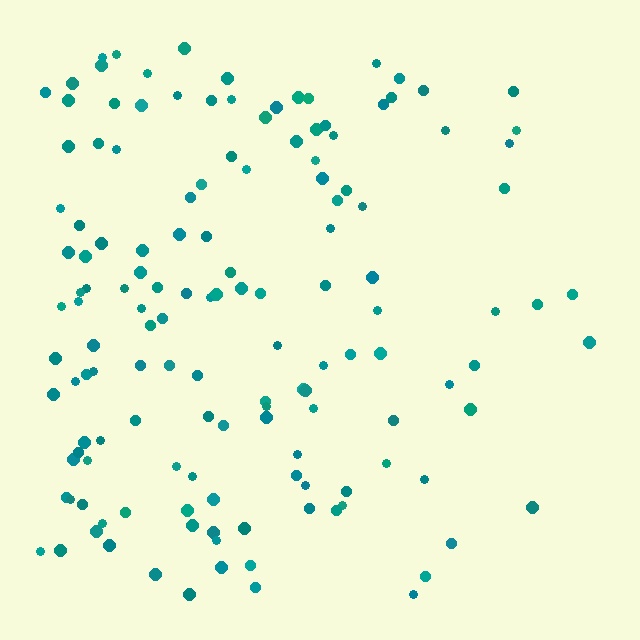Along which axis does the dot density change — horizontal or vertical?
Horizontal.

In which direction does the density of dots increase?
From right to left, with the left side densest.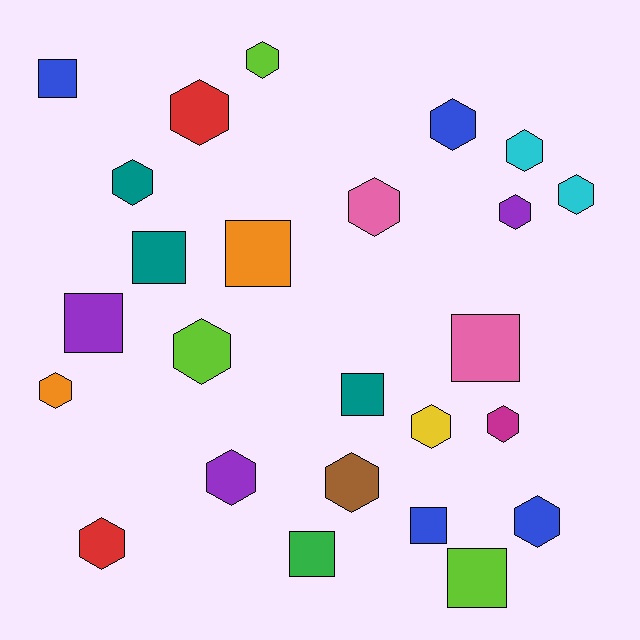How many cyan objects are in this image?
There are 2 cyan objects.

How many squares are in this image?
There are 9 squares.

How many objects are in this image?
There are 25 objects.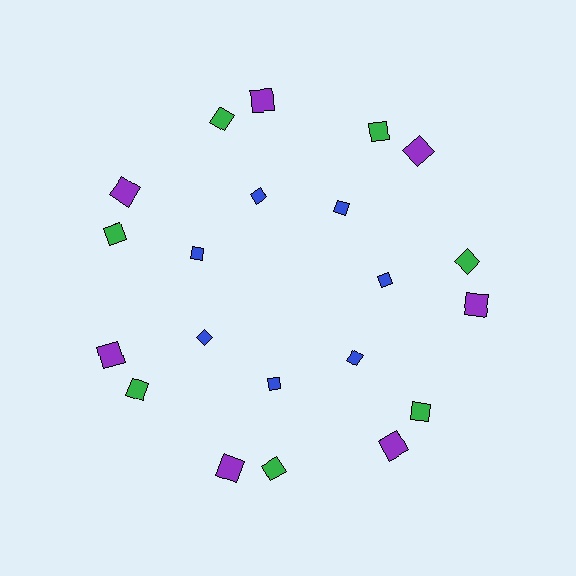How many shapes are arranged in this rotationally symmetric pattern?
There are 21 shapes, arranged in 7 groups of 3.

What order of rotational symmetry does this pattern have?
This pattern has 7-fold rotational symmetry.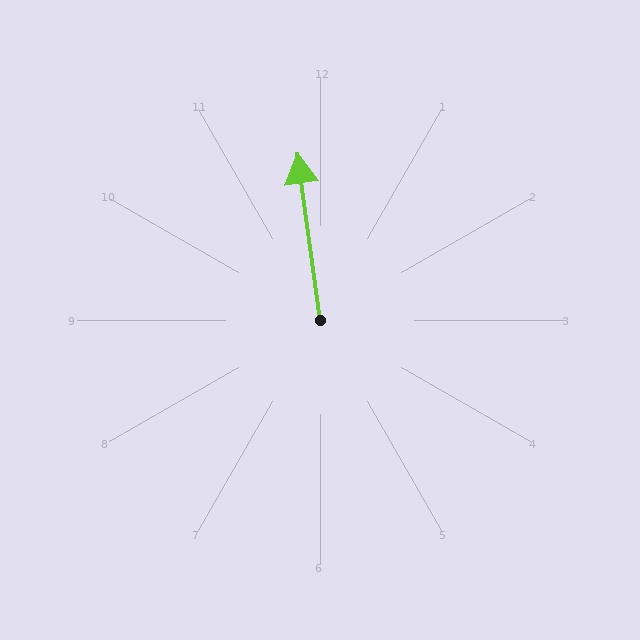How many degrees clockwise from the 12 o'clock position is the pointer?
Approximately 352 degrees.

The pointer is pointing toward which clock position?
Roughly 12 o'clock.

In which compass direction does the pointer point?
North.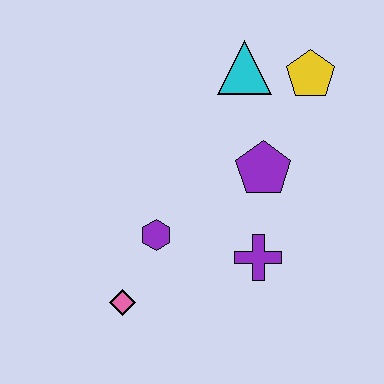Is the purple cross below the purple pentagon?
Yes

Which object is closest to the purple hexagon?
The pink diamond is closest to the purple hexagon.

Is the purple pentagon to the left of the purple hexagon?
No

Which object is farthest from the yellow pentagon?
The pink diamond is farthest from the yellow pentagon.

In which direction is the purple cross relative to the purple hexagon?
The purple cross is to the right of the purple hexagon.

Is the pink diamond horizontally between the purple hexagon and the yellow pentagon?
No